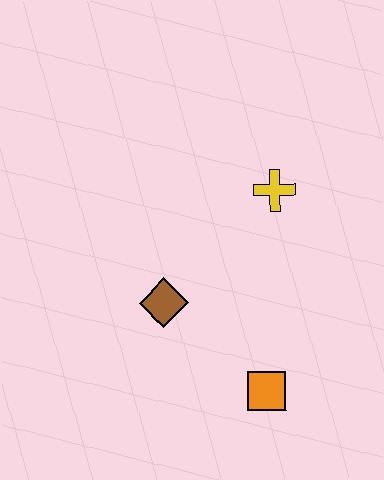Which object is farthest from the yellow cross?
The orange square is farthest from the yellow cross.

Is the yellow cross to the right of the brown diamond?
Yes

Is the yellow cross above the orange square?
Yes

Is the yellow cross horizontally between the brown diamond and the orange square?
No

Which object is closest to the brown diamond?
The orange square is closest to the brown diamond.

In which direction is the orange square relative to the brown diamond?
The orange square is to the right of the brown diamond.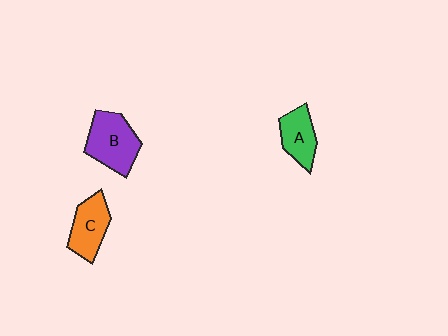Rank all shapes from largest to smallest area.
From largest to smallest: B (purple), C (orange), A (green).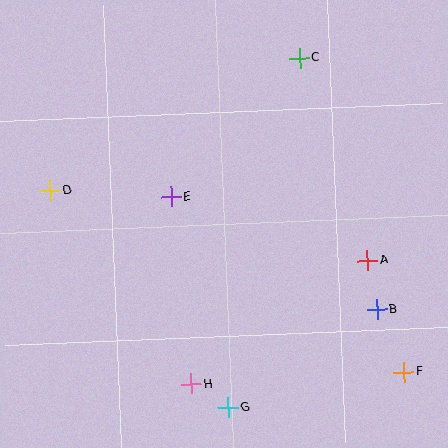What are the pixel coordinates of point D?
Point D is at (50, 191).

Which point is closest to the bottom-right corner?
Point F is closest to the bottom-right corner.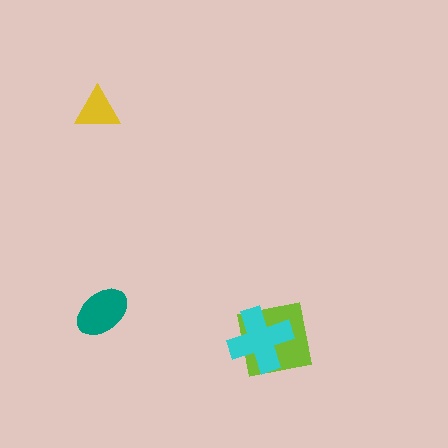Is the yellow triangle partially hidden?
No, no other shape covers it.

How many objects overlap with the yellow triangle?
0 objects overlap with the yellow triangle.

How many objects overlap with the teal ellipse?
0 objects overlap with the teal ellipse.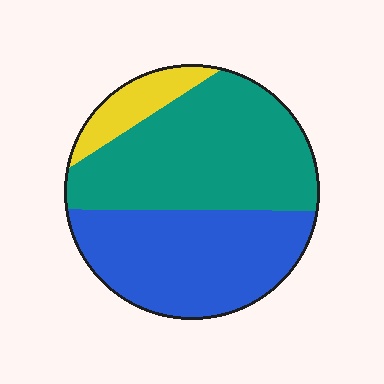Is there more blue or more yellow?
Blue.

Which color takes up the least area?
Yellow, at roughly 10%.